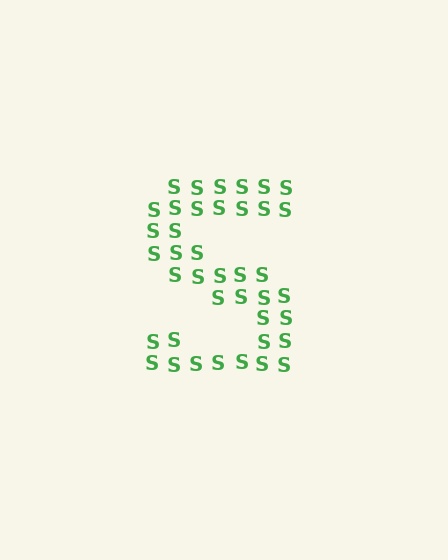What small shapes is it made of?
It is made of small letter S's.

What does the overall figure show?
The overall figure shows the letter S.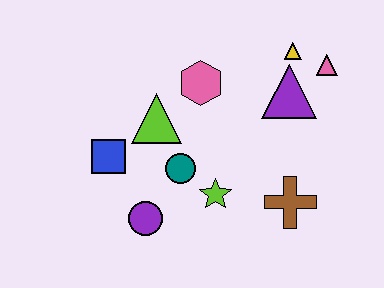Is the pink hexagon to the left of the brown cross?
Yes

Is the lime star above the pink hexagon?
No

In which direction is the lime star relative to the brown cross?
The lime star is to the left of the brown cross.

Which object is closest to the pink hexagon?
The lime triangle is closest to the pink hexagon.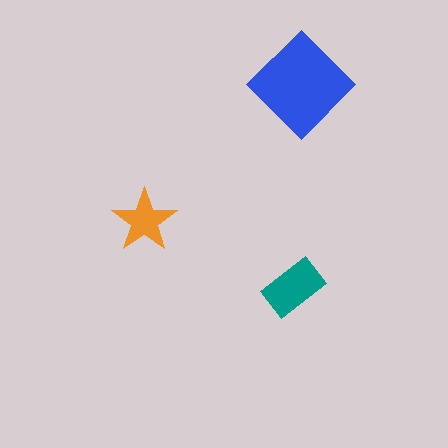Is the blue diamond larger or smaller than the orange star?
Larger.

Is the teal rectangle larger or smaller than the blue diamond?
Smaller.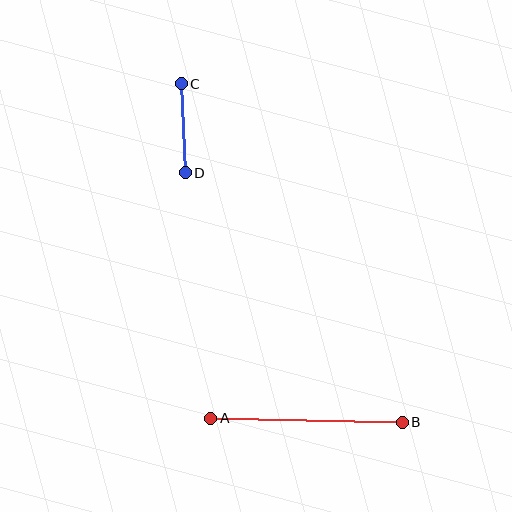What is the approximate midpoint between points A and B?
The midpoint is at approximately (306, 420) pixels.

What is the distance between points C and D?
The distance is approximately 89 pixels.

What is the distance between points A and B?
The distance is approximately 192 pixels.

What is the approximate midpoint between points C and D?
The midpoint is at approximately (183, 128) pixels.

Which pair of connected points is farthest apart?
Points A and B are farthest apart.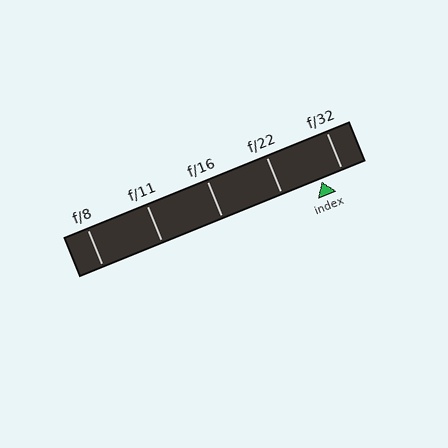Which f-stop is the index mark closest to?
The index mark is closest to f/32.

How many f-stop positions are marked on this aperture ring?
There are 5 f-stop positions marked.